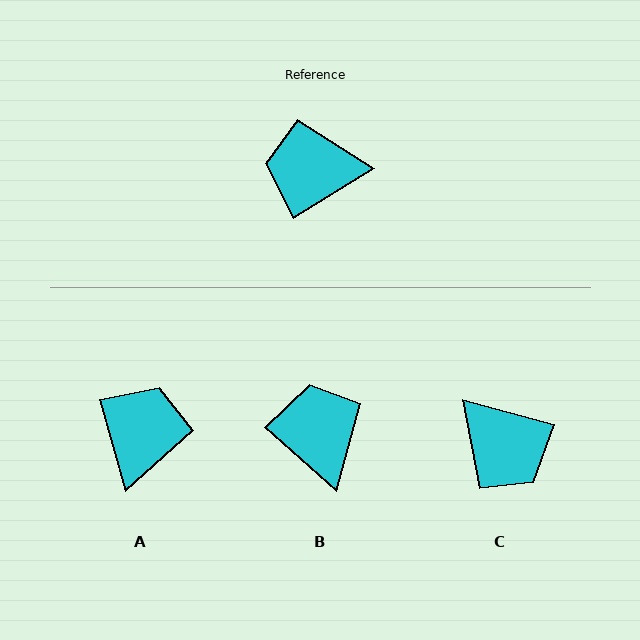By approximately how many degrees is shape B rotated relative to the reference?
Approximately 74 degrees clockwise.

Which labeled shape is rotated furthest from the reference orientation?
C, about 133 degrees away.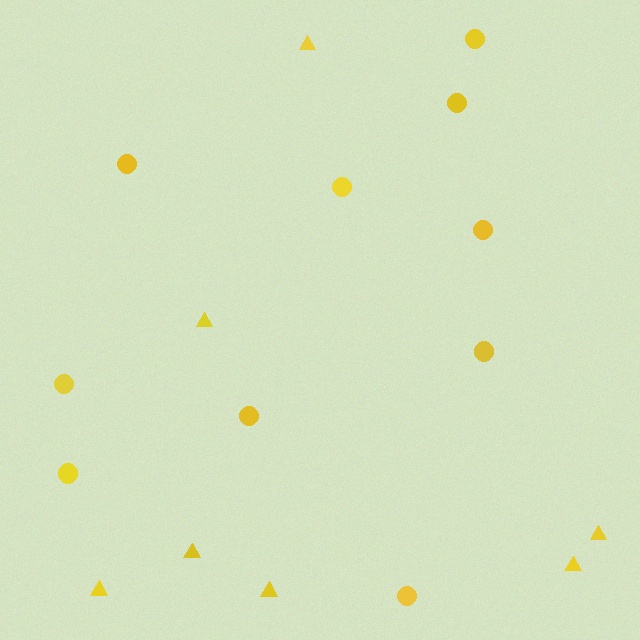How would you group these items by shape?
There are 2 groups: one group of triangles (7) and one group of circles (10).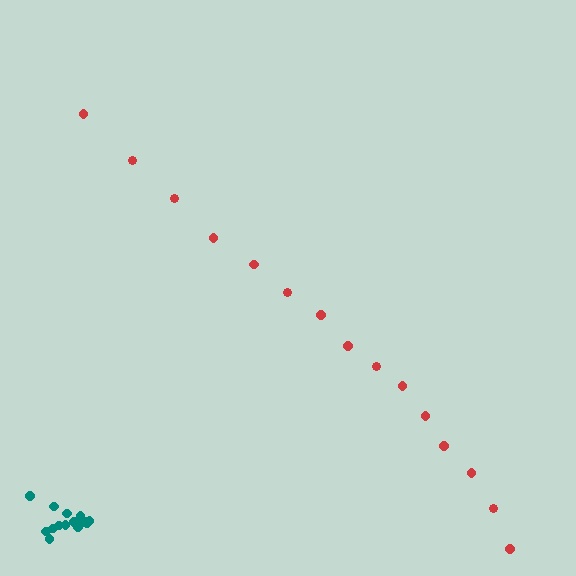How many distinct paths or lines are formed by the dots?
There are 2 distinct paths.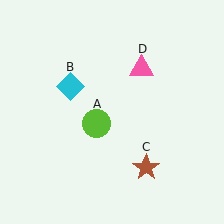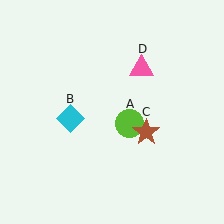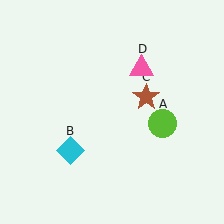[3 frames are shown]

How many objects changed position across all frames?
3 objects changed position: lime circle (object A), cyan diamond (object B), brown star (object C).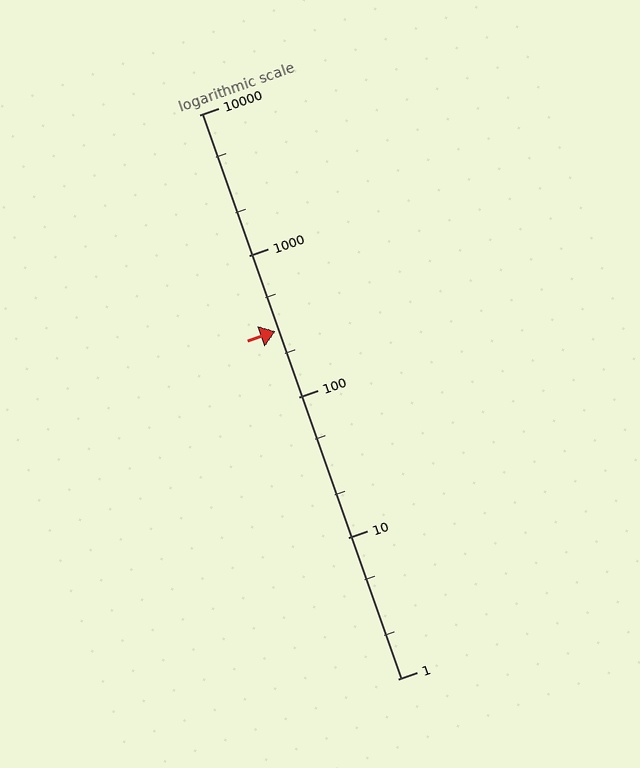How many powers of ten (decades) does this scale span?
The scale spans 4 decades, from 1 to 10000.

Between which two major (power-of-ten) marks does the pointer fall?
The pointer is between 100 and 1000.